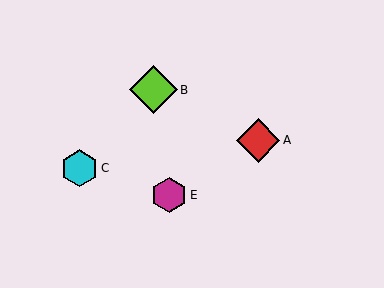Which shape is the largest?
The lime diamond (labeled B) is the largest.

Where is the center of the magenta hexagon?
The center of the magenta hexagon is at (169, 195).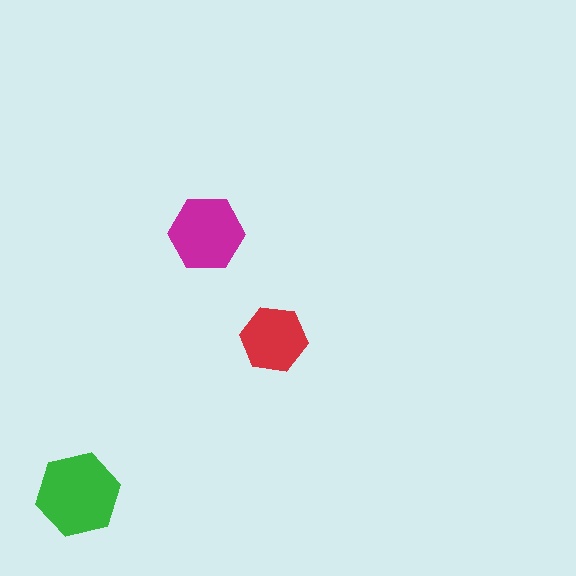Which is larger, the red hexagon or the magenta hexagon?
The magenta one.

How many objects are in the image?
There are 3 objects in the image.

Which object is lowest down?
The green hexagon is bottommost.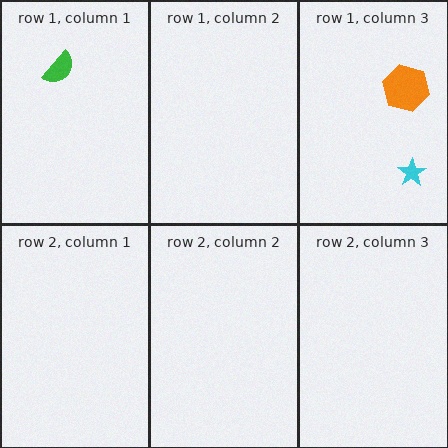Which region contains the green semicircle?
The row 1, column 1 region.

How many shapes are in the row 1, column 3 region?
2.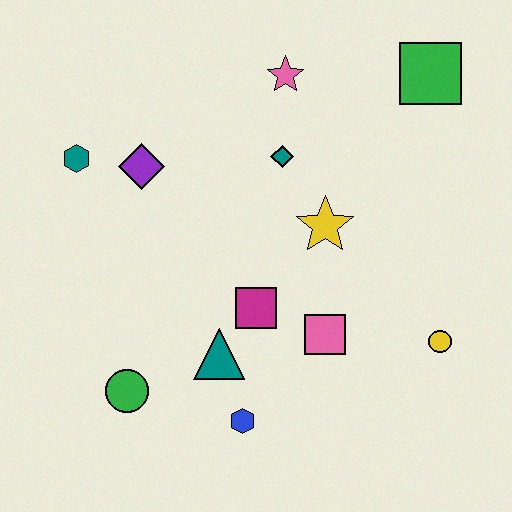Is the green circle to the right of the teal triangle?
No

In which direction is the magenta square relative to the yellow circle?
The magenta square is to the left of the yellow circle.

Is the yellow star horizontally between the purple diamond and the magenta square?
No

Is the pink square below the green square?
Yes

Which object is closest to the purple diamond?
The teal hexagon is closest to the purple diamond.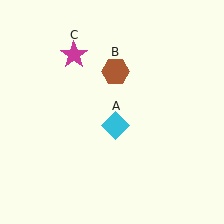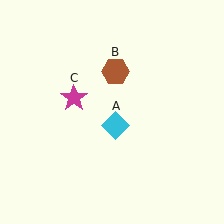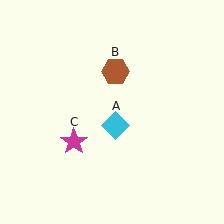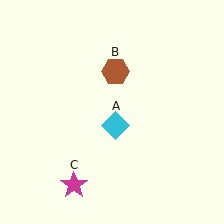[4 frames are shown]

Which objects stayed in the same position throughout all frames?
Cyan diamond (object A) and brown hexagon (object B) remained stationary.